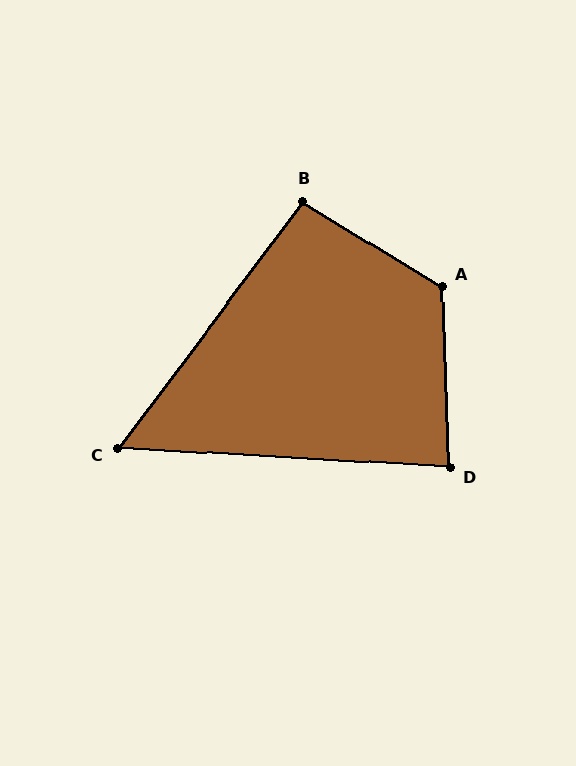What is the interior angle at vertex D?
Approximately 85 degrees (acute).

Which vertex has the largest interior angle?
A, at approximately 123 degrees.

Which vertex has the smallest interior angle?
C, at approximately 57 degrees.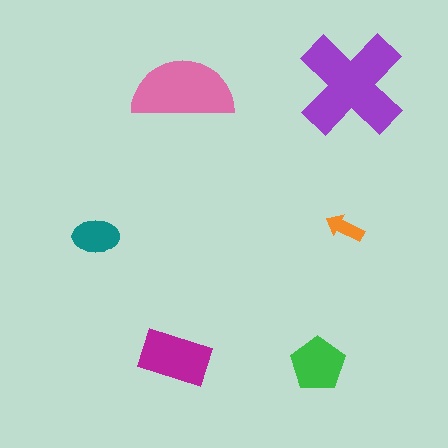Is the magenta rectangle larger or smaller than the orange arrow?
Larger.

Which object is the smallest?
The orange arrow.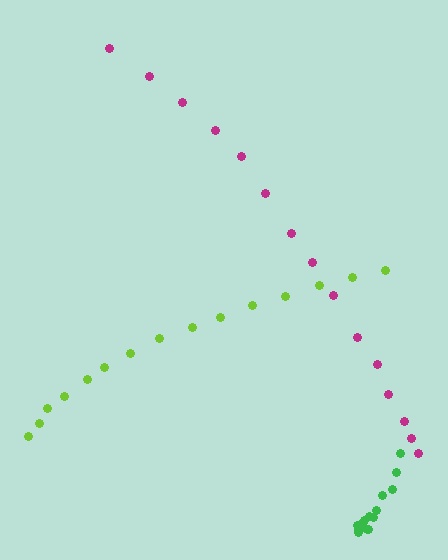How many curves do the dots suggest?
There are 3 distinct paths.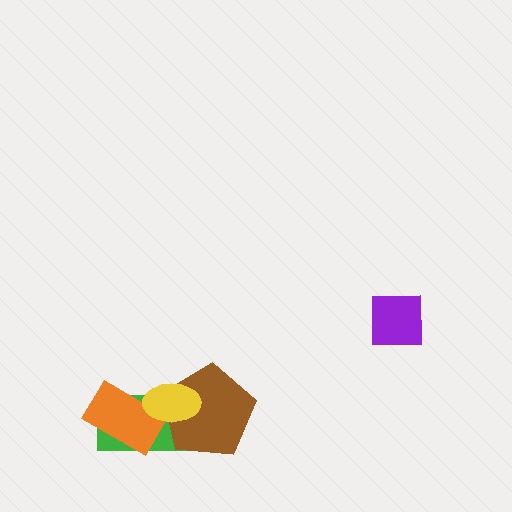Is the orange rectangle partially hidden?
Yes, it is partially covered by another shape.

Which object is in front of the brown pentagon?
The yellow ellipse is in front of the brown pentagon.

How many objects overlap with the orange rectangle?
2 objects overlap with the orange rectangle.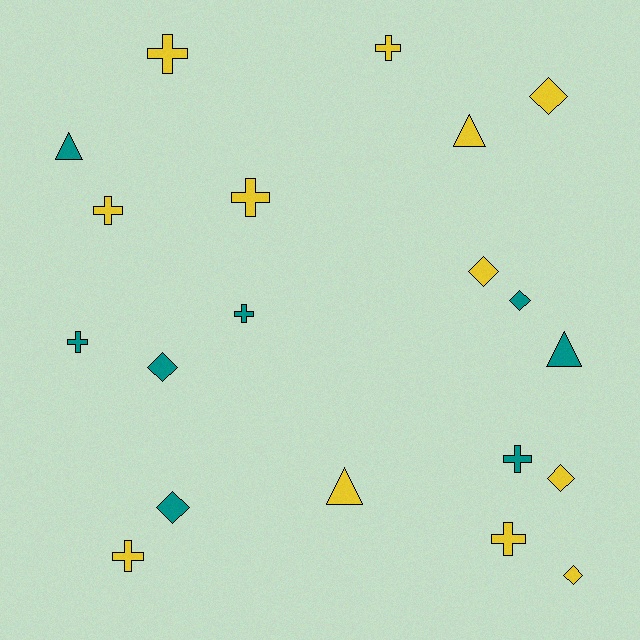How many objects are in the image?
There are 20 objects.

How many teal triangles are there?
There are 2 teal triangles.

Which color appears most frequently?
Yellow, with 12 objects.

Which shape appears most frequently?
Cross, with 9 objects.